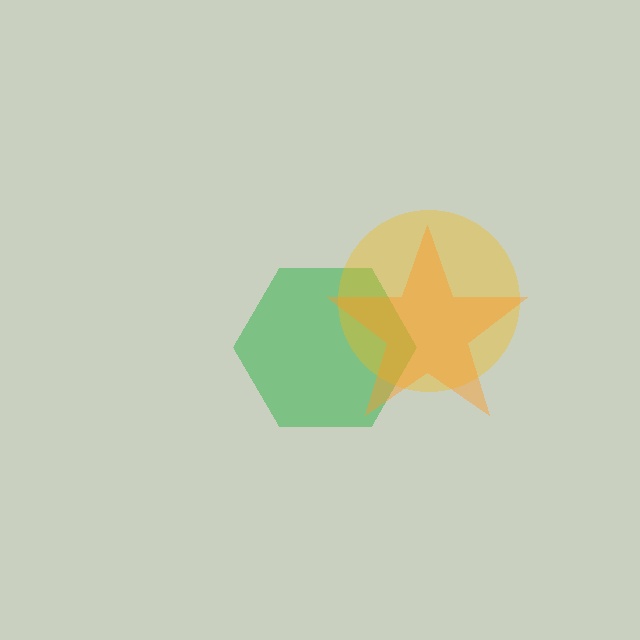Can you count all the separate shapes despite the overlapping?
Yes, there are 3 separate shapes.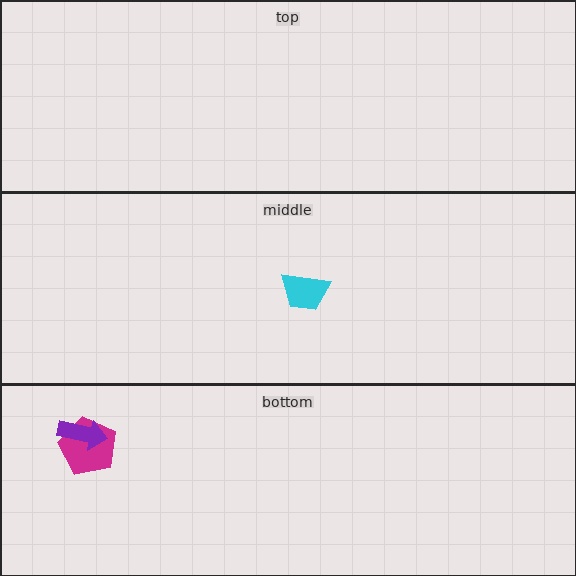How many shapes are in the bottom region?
2.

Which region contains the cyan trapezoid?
The middle region.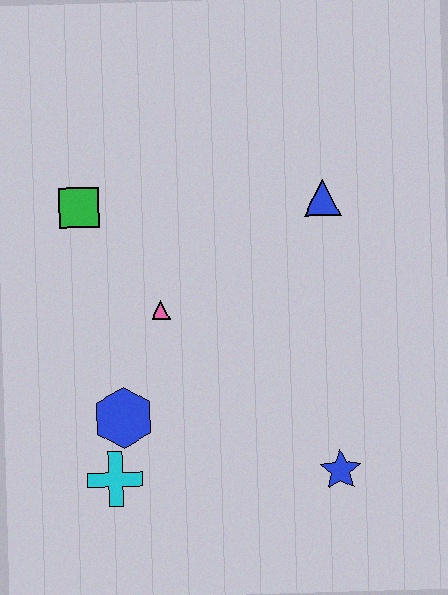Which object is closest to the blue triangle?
The pink triangle is closest to the blue triangle.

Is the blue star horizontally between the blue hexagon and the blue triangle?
No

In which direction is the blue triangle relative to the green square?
The blue triangle is to the right of the green square.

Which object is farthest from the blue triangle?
The cyan cross is farthest from the blue triangle.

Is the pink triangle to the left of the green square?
No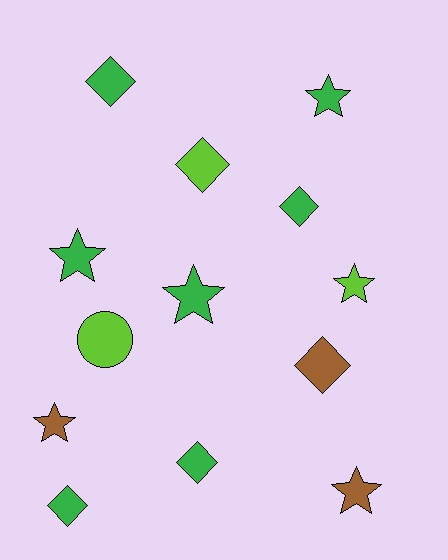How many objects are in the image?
There are 13 objects.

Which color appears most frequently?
Green, with 7 objects.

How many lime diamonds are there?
There is 1 lime diamond.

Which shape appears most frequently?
Diamond, with 6 objects.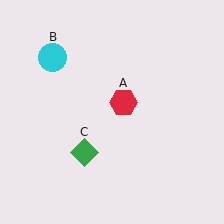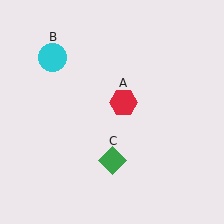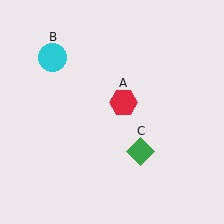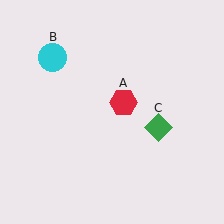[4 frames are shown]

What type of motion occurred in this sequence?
The green diamond (object C) rotated counterclockwise around the center of the scene.